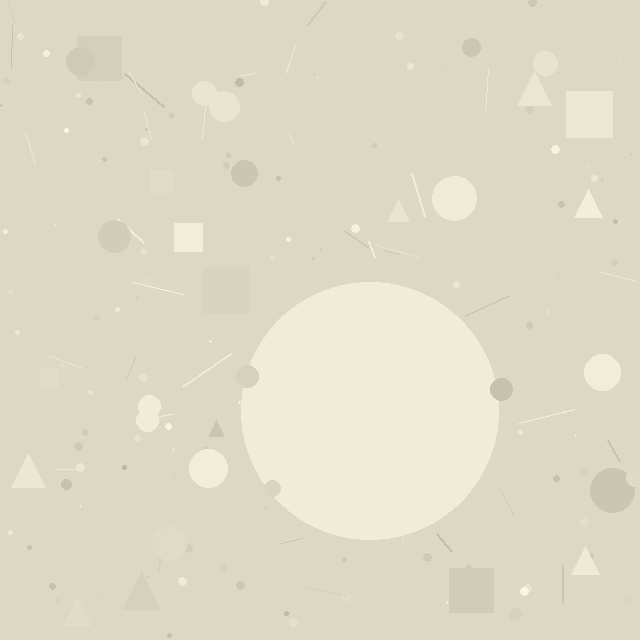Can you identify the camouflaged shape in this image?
The camouflaged shape is a circle.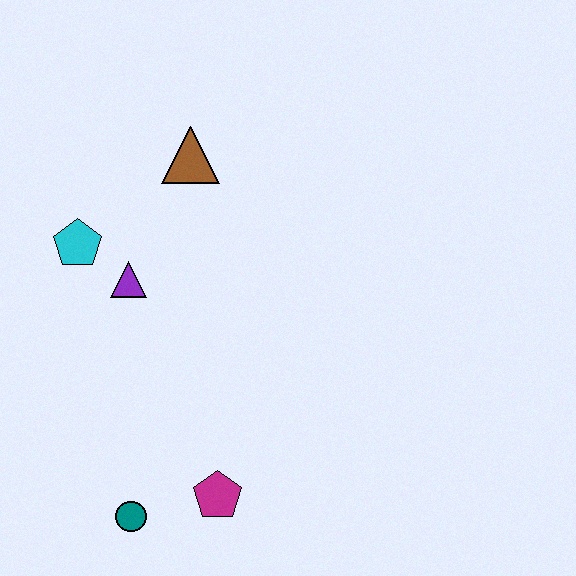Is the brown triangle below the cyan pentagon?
No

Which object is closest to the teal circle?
The magenta pentagon is closest to the teal circle.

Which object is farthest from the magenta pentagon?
The brown triangle is farthest from the magenta pentagon.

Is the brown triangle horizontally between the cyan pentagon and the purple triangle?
No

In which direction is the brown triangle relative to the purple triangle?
The brown triangle is above the purple triangle.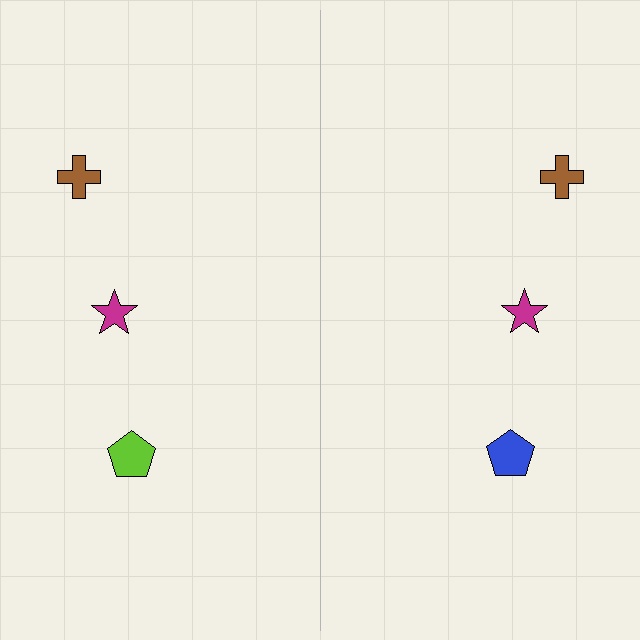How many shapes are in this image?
There are 6 shapes in this image.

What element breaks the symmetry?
The blue pentagon on the right side breaks the symmetry — its mirror counterpart is lime.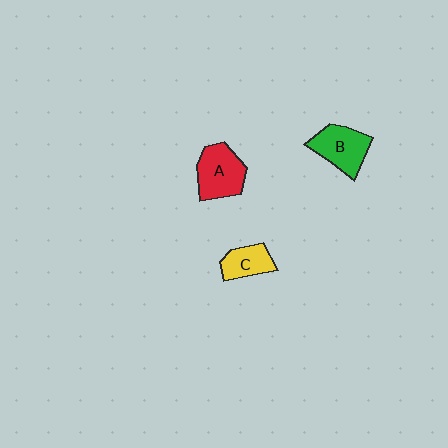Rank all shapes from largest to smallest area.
From largest to smallest: A (red), B (green), C (yellow).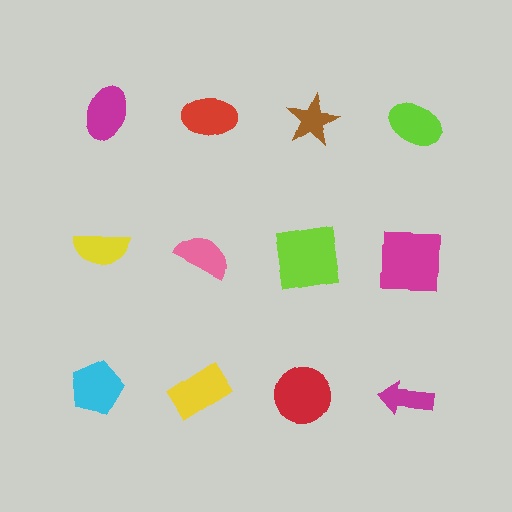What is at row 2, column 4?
A magenta square.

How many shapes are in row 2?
4 shapes.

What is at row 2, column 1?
A yellow semicircle.